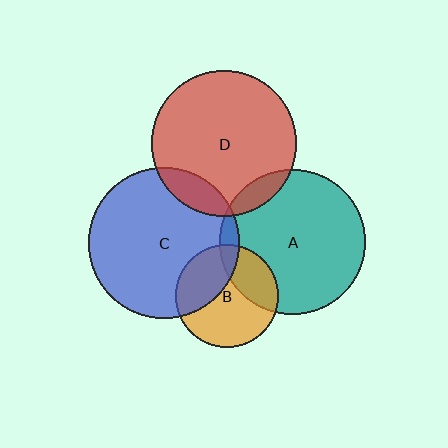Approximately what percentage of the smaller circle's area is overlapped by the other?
Approximately 10%.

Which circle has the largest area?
Circle C (blue).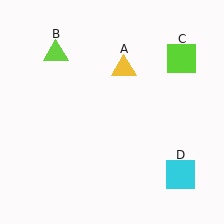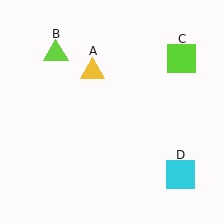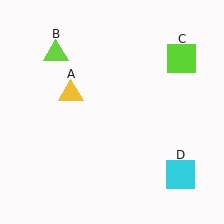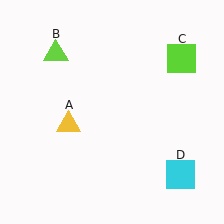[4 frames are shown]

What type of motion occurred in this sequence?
The yellow triangle (object A) rotated counterclockwise around the center of the scene.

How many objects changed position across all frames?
1 object changed position: yellow triangle (object A).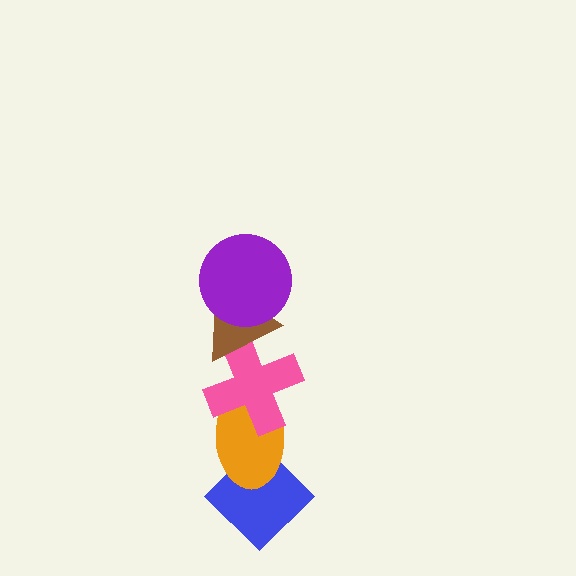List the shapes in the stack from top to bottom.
From top to bottom: the purple circle, the brown triangle, the pink cross, the orange ellipse, the blue diamond.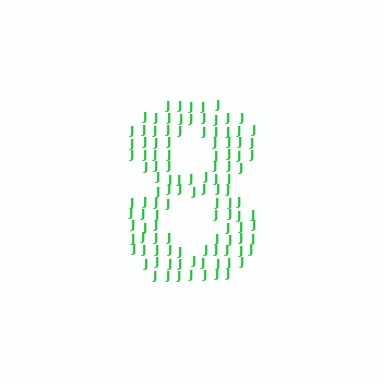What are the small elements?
The small elements are letter J's.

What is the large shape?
The large shape is the digit 8.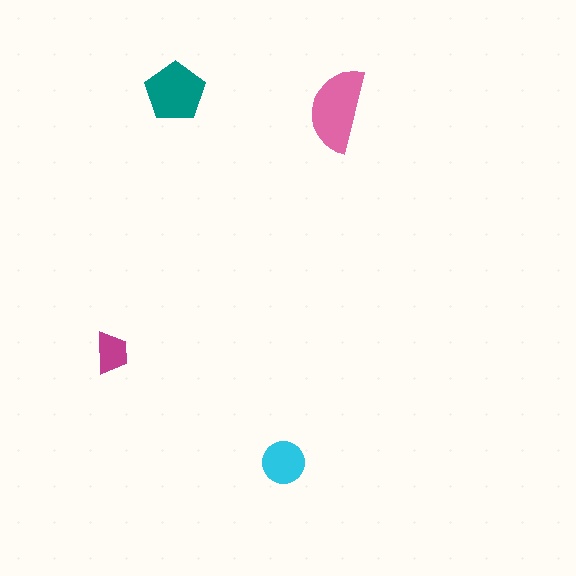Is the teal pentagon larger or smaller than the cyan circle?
Larger.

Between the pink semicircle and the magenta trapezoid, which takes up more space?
The pink semicircle.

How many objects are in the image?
There are 4 objects in the image.